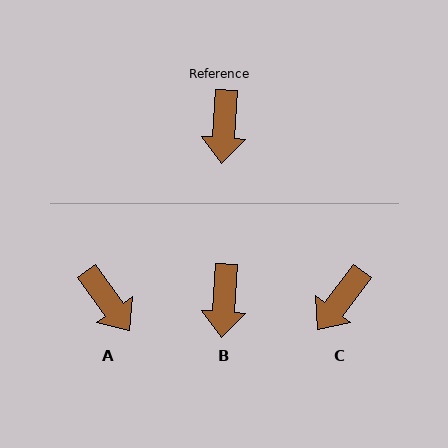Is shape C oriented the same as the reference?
No, it is off by about 34 degrees.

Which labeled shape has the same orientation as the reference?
B.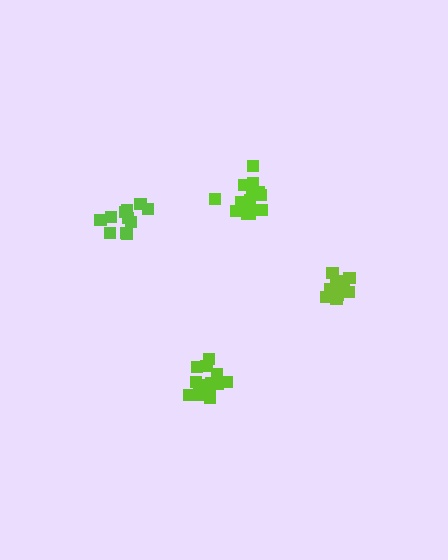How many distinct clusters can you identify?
There are 4 distinct clusters.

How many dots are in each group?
Group 1: 12 dots, Group 2: 11 dots, Group 3: 15 dots, Group 4: 14 dots (52 total).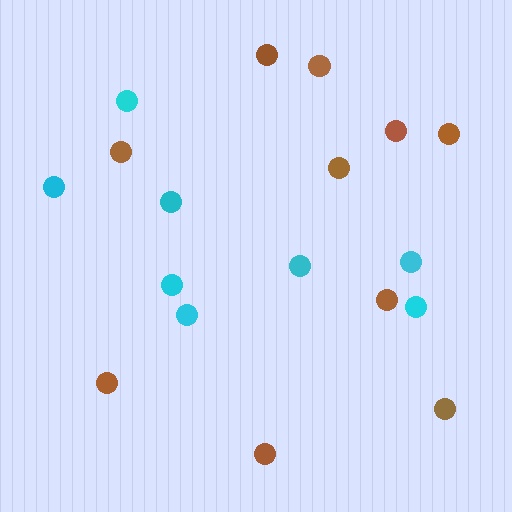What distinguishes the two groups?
There are 2 groups: one group of brown circles (10) and one group of cyan circles (8).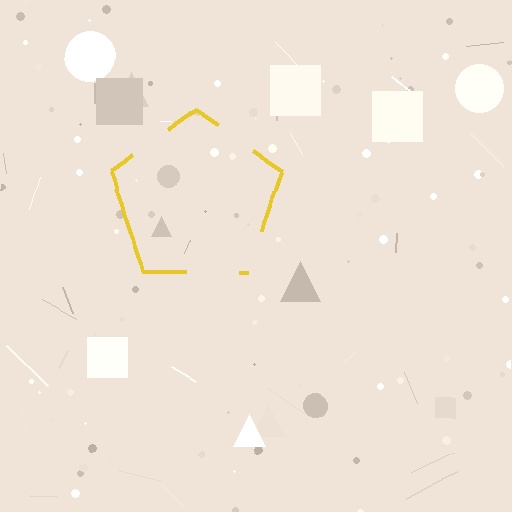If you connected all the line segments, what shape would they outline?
They would outline a pentagon.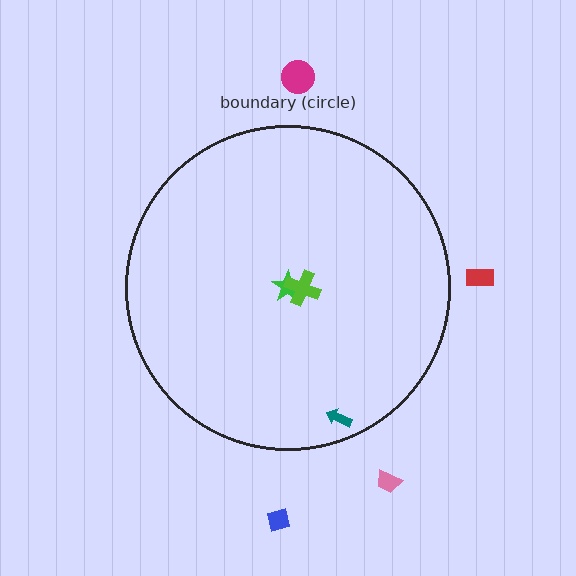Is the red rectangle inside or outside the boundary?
Outside.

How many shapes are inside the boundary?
3 inside, 4 outside.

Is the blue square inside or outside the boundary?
Outside.